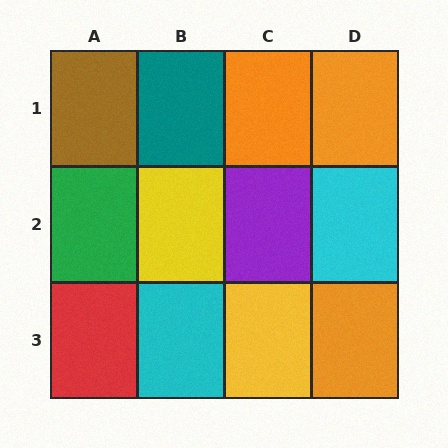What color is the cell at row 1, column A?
Brown.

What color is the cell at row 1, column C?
Orange.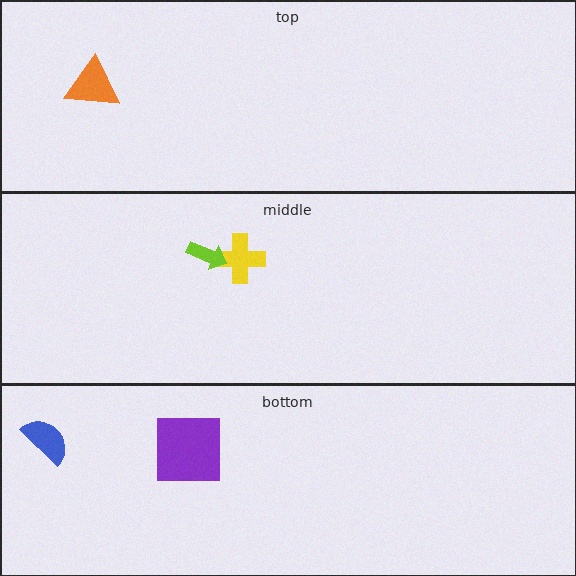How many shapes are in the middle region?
2.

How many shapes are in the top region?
1.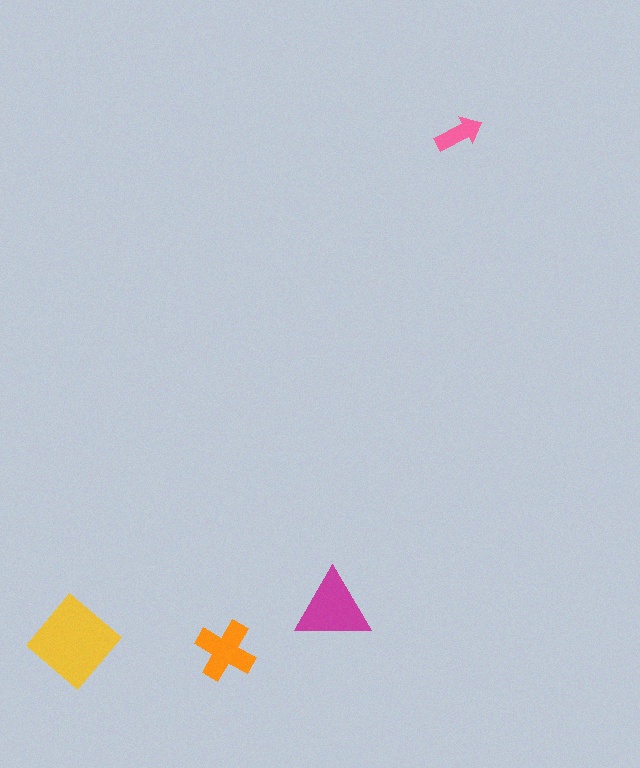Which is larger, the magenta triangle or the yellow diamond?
The yellow diamond.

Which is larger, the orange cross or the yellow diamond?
The yellow diamond.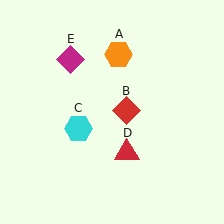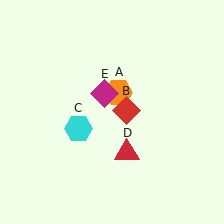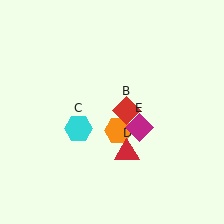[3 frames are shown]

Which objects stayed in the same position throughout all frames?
Red diamond (object B) and cyan hexagon (object C) and red triangle (object D) remained stationary.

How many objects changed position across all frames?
2 objects changed position: orange hexagon (object A), magenta diamond (object E).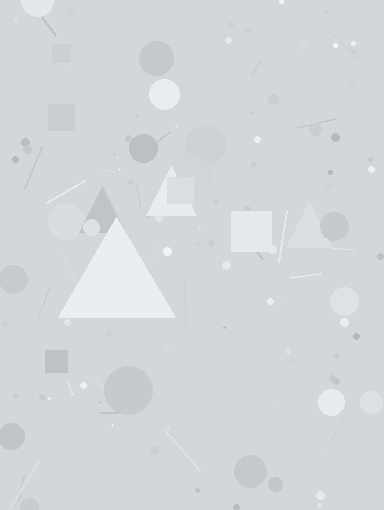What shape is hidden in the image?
A triangle is hidden in the image.